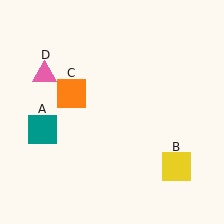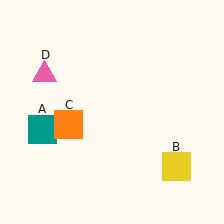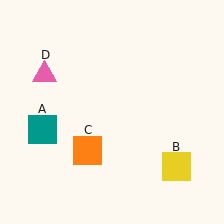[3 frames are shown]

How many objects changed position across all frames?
1 object changed position: orange square (object C).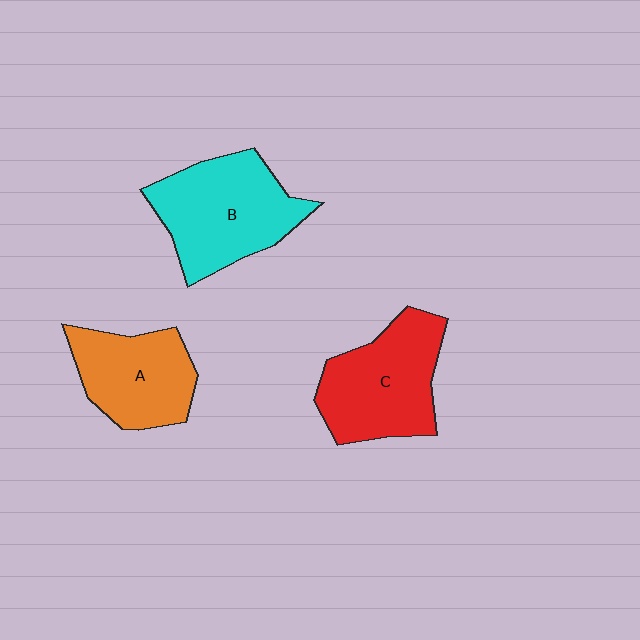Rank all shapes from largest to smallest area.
From largest to smallest: B (cyan), C (red), A (orange).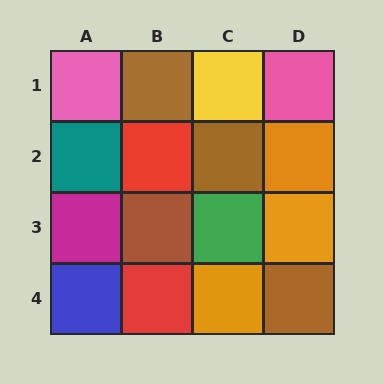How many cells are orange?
3 cells are orange.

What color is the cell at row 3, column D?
Orange.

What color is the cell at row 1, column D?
Pink.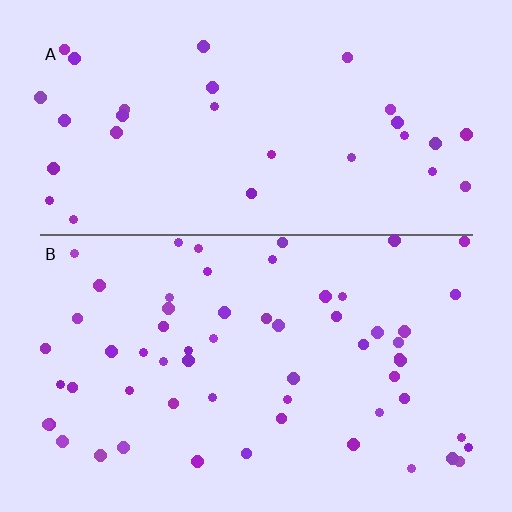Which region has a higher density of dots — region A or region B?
B (the bottom).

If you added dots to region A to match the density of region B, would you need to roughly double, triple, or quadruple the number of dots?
Approximately double.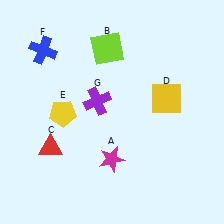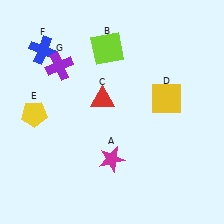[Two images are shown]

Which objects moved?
The objects that moved are: the red triangle (C), the yellow pentagon (E), the purple cross (G).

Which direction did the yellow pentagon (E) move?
The yellow pentagon (E) moved left.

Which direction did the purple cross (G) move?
The purple cross (G) moved left.